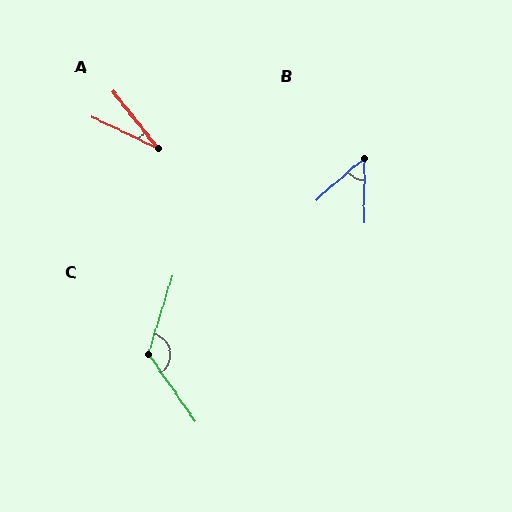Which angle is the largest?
C, at approximately 128 degrees.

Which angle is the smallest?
A, at approximately 26 degrees.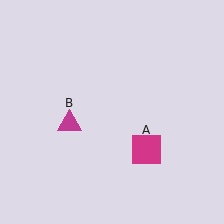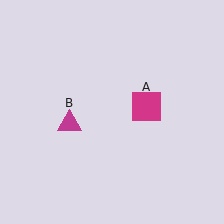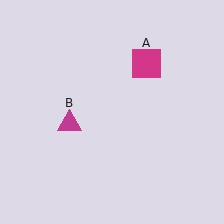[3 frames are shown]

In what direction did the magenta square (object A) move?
The magenta square (object A) moved up.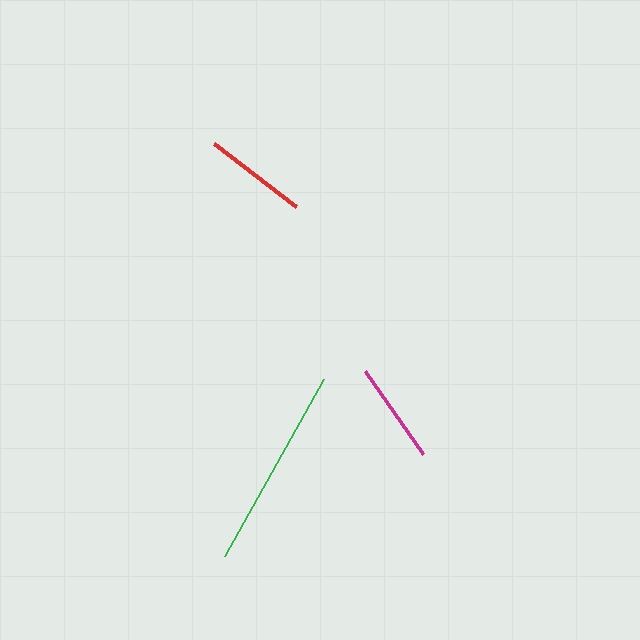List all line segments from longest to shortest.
From longest to shortest: green, red, magenta.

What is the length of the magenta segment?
The magenta segment is approximately 101 pixels long.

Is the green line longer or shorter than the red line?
The green line is longer than the red line.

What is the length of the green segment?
The green segment is approximately 203 pixels long.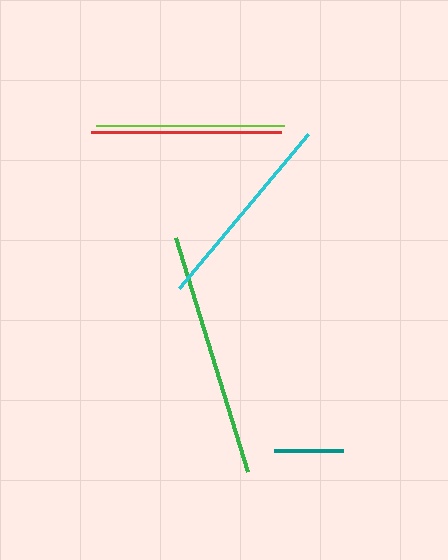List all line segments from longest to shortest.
From longest to shortest: green, cyan, red, lime, teal.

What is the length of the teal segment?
The teal segment is approximately 69 pixels long.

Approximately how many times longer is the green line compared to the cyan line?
The green line is approximately 1.2 times the length of the cyan line.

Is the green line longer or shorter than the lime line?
The green line is longer than the lime line.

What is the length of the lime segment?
The lime segment is approximately 188 pixels long.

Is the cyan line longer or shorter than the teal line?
The cyan line is longer than the teal line.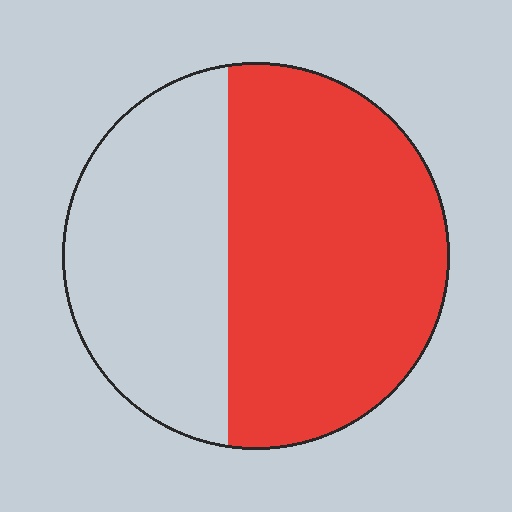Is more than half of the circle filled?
Yes.